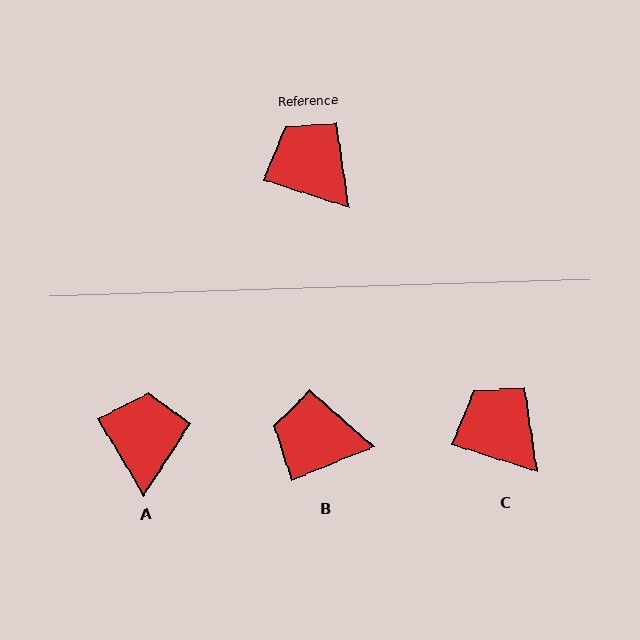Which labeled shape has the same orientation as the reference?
C.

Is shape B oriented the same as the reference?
No, it is off by about 40 degrees.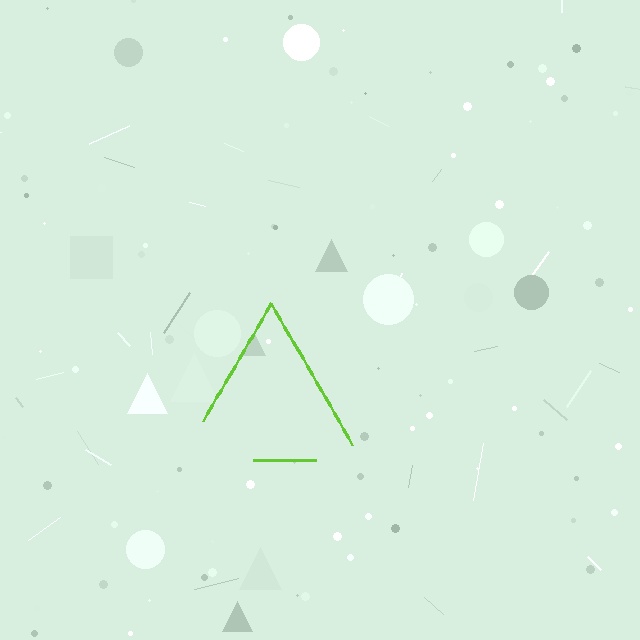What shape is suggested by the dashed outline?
The dashed outline suggests a triangle.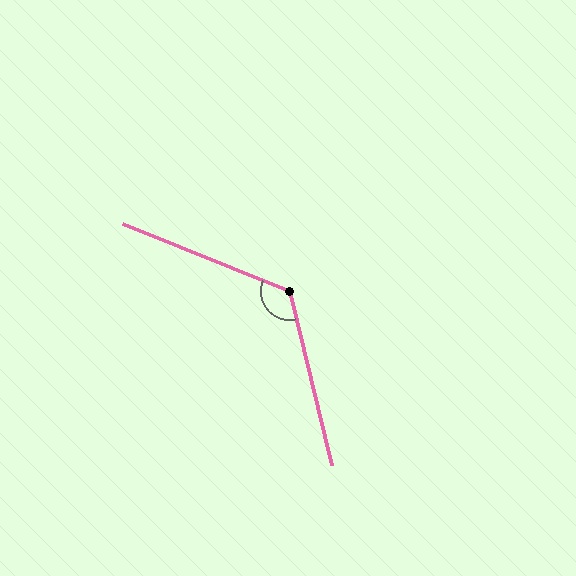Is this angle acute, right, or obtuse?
It is obtuse.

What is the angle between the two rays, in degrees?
Approximately 126 degrees.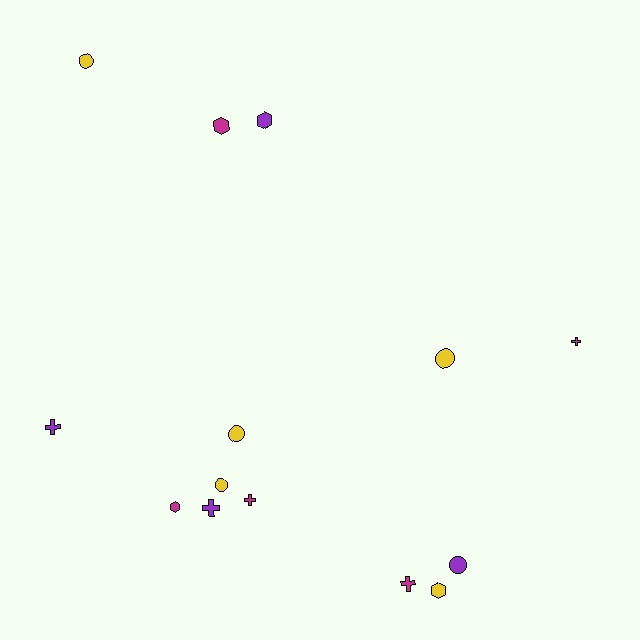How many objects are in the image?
There are 14 objects.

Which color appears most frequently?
Magenta, with 5 objects.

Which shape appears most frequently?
Cross, with 5 objects.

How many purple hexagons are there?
There is 1 purple hexagon.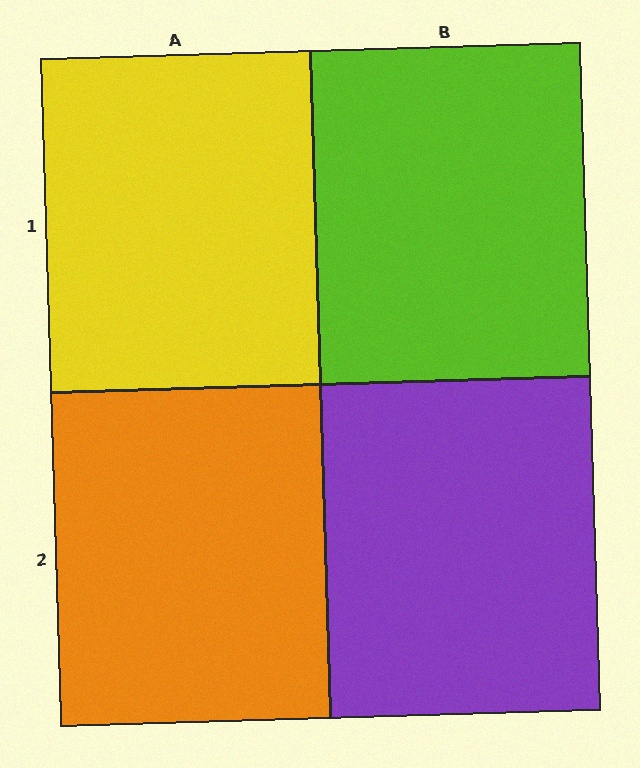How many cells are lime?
1 cell is lime.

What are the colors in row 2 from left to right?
Orange, purple.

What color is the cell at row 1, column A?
Yellow.